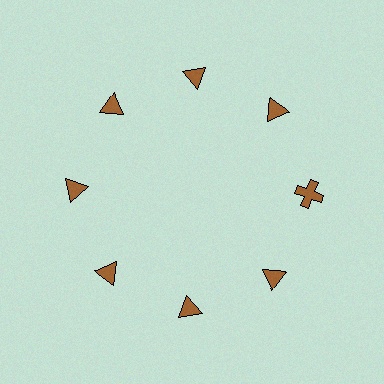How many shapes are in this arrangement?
There are 8 shapes arranged in a ring pattern.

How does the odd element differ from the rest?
It has a different shape: cross instead of triangle.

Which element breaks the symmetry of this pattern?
The brown cross at roughly the 3 o'clock position breaks the symmetry. All other shapes are brown triangles.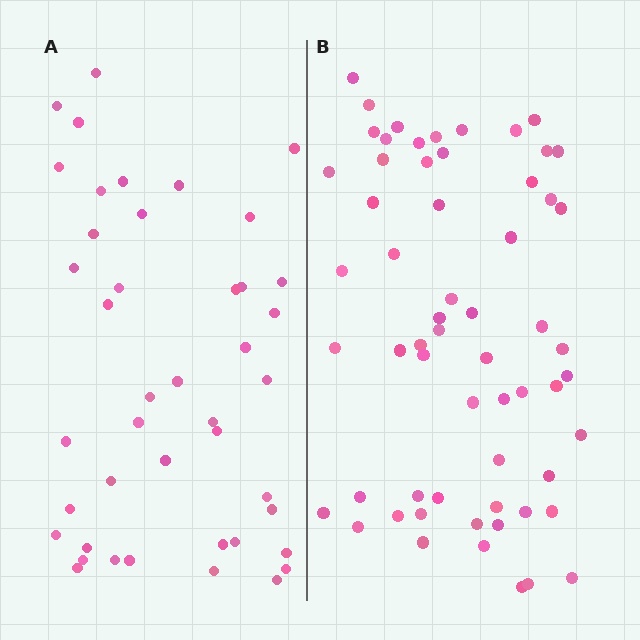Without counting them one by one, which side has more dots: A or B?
Region B (the right region) has more dots.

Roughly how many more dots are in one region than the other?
Region B has approximately 15 more dots than region A.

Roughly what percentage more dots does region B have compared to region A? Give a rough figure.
About 40% more.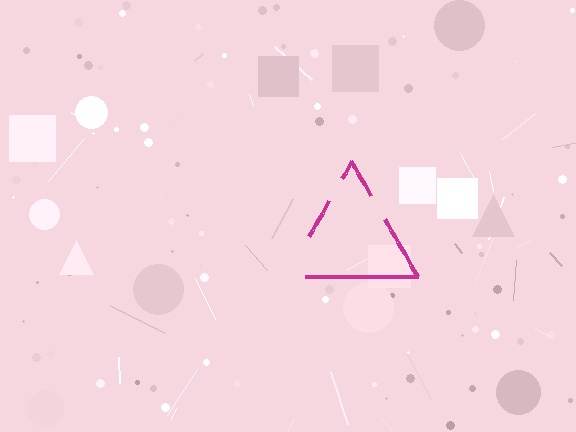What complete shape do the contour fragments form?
The contour fragments form a triangle.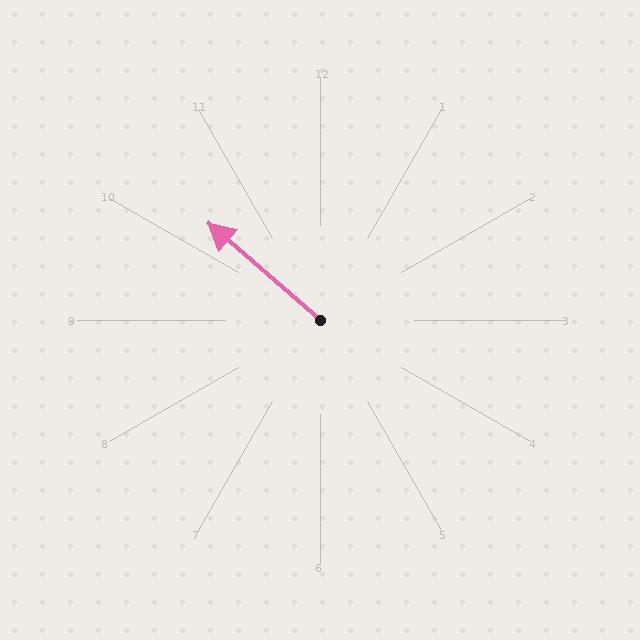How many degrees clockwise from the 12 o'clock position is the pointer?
Approximately 311 degrees.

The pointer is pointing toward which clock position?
Roughly 10 o'clock.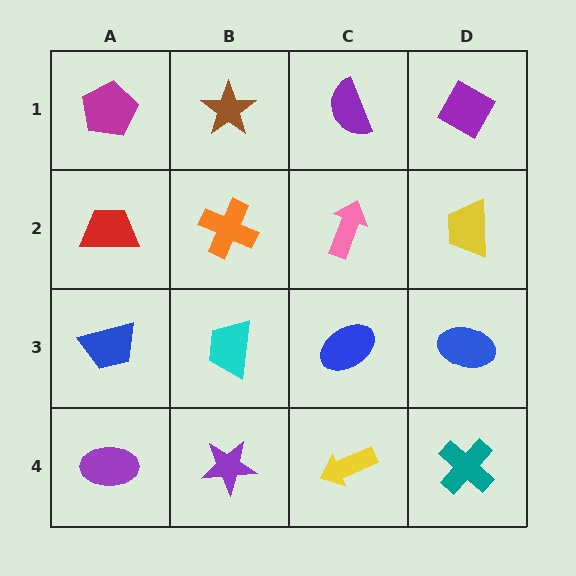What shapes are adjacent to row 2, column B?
A brown star (row 1, column B), a cyan trapezoid (row 3, column B), a red trapezoid (row 2, column A), a pink arrow (row 2, column C).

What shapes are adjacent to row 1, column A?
A red trapezoid (row 2, column A), a brown star (row 1, column B).